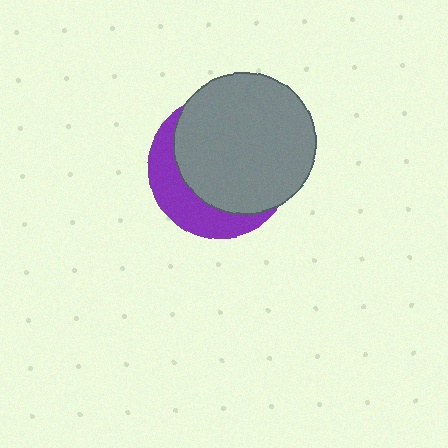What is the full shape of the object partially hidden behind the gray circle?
The partially hidden object is a purple circle.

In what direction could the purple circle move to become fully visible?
The purple circle could move toward the lower-left. That would shift it out from behind the gray circle entirely.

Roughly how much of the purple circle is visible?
A small part of it is visible (roughly 31%).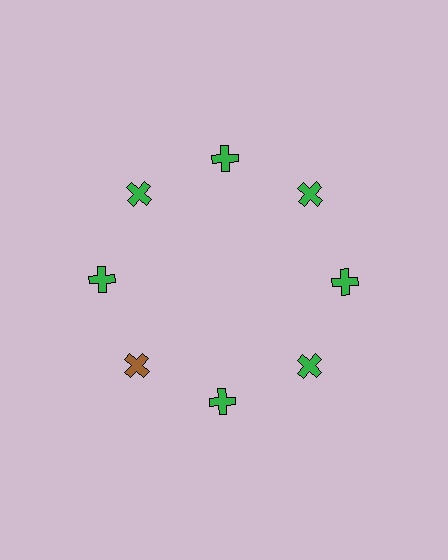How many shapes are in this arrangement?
There are 8 shapes arranged in a ring pattern.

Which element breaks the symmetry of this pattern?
The brown cross at roughly the 8 o'clock position breaks the symmetry. All other shapes are green crosses.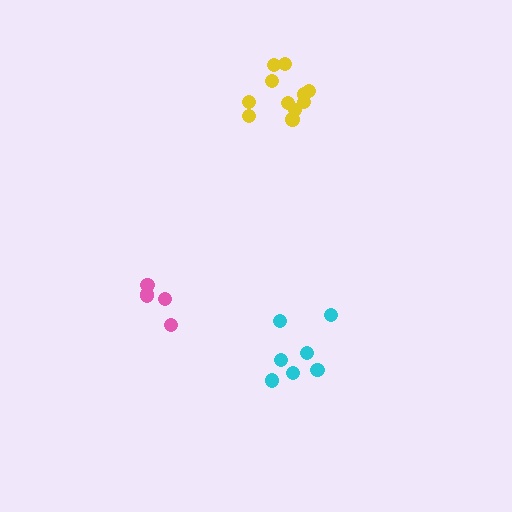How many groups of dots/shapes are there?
There are 3 groups.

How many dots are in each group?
Group 1: 7 dots, Group 2: 11 dots, Group 3: 5 dots (23 total).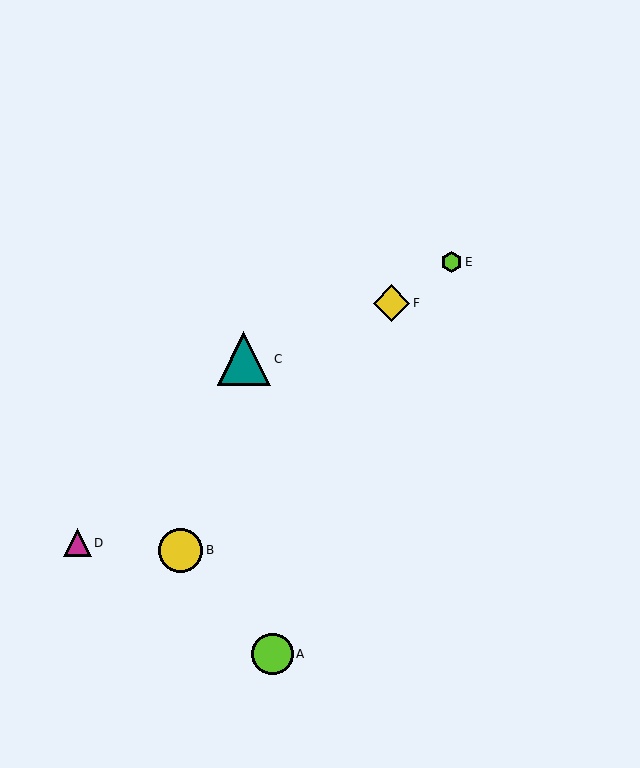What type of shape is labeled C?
Shape C is a teal triangle.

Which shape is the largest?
The teal triangle (labeled C) is the largest.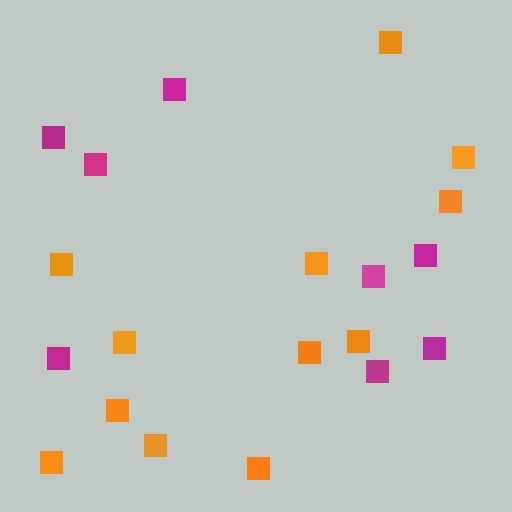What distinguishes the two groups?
There are 2 groups: one group of magenta squares (8) and one group of orange squares (12).